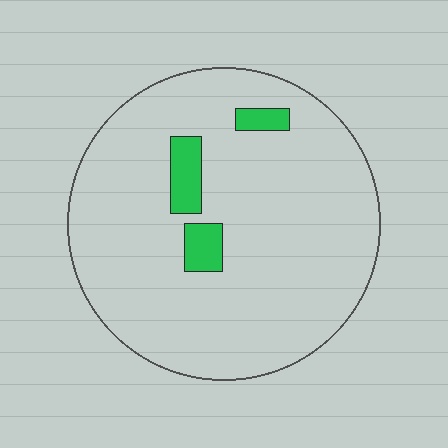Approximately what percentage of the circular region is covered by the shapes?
Approximately 5%.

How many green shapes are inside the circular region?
3.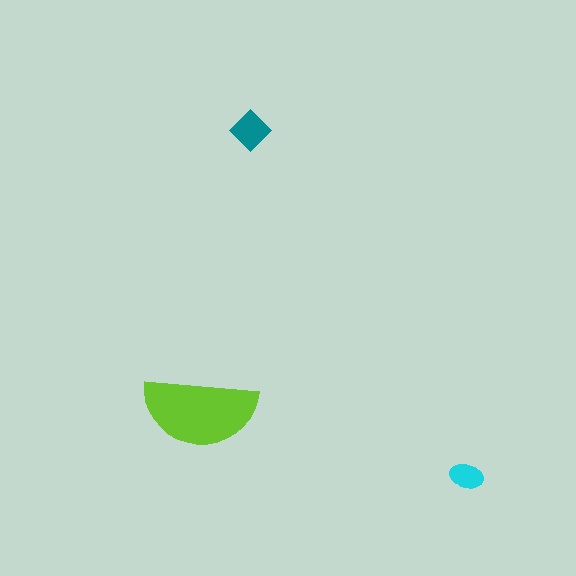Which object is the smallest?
The cyan ellipse.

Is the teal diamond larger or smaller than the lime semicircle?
Smaller.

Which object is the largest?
The lime semicircle.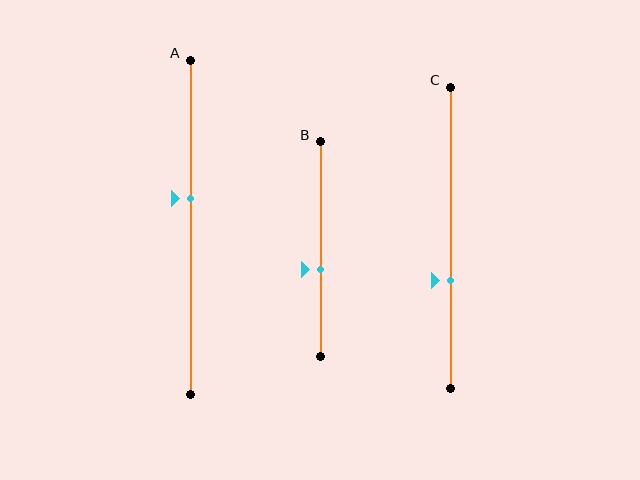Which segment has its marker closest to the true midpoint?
Segment A has its marker closest to the true midpoint.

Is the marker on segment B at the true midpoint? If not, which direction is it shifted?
No, the marker on segment B is shifted downward by about 9% of the segment length.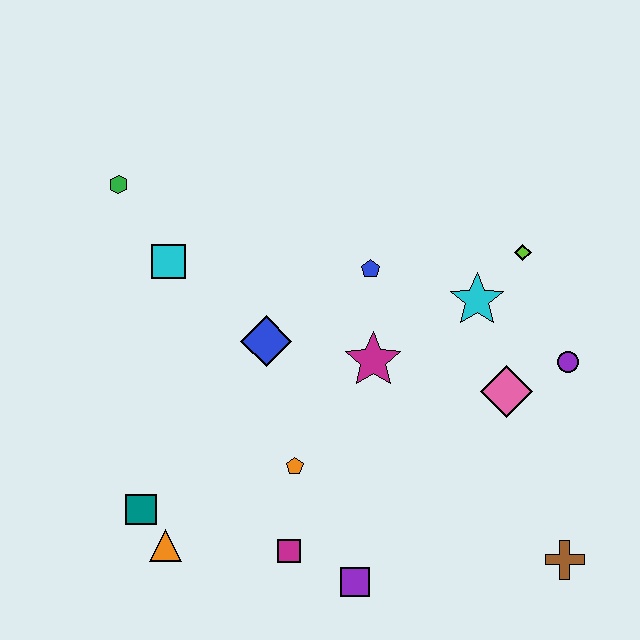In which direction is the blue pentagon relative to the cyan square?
The blue pentagon is to the right of the cyan square.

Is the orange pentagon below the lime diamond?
Yes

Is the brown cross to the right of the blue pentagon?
Yes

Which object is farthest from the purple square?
The green hexagon is farthest from the purple square.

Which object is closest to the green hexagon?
The cyan square is closest to the green hexagon.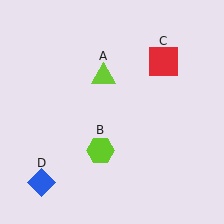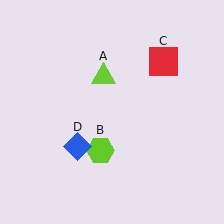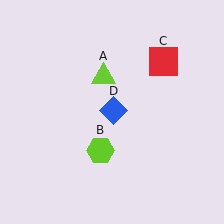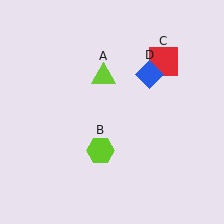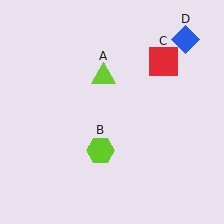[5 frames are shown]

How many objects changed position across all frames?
1 object changed position: blue diamond (object D).